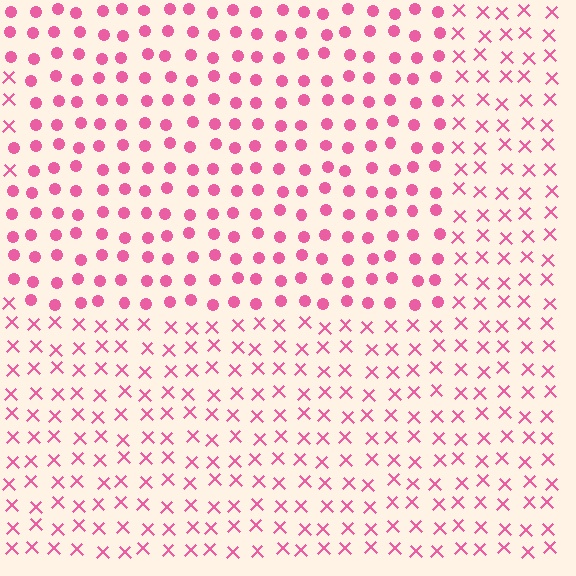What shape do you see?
I see a rectangle.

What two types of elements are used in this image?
The image uses circles inside the rectangle region and X marks outside it.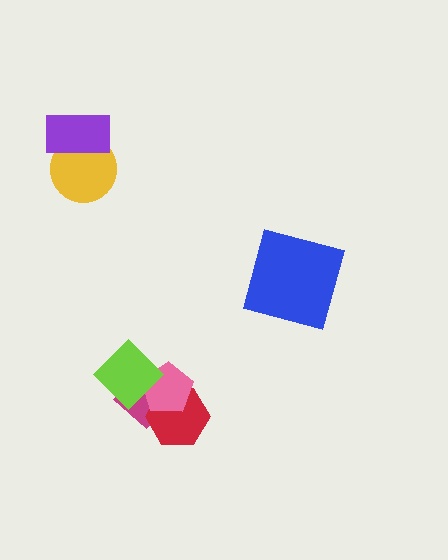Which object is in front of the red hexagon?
The pink pentagon is in front of the red hexagon.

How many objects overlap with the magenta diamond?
3 objects overlap with the magenta diamond.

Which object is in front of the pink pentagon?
The lime diamond is in front of the pink pentagon.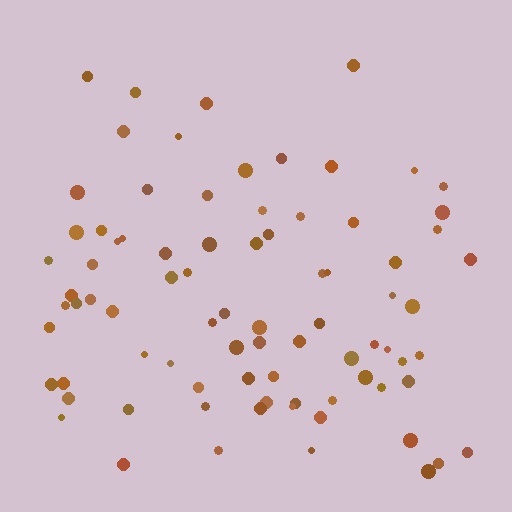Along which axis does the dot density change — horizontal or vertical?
Vertical.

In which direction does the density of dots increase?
From top to bottom, with the bottom side densest.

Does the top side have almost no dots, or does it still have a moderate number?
Still a moderate number, just noticeably fewer than the bottom.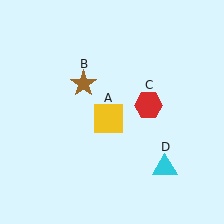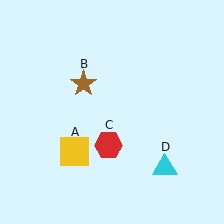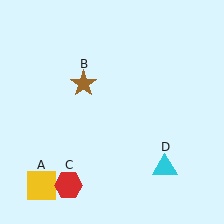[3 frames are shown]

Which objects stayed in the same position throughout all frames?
Brown star (object B) and cyan triangle (object D) remained stationary.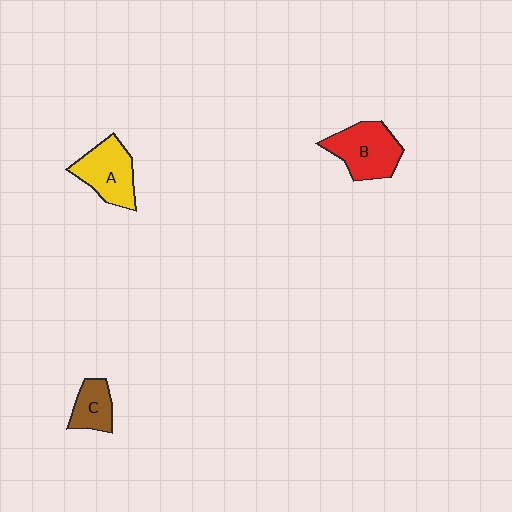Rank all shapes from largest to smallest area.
From largest to smallest: B (red), A (yellow), C (brown).